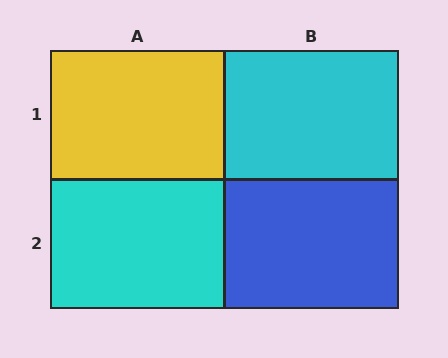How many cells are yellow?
1 cell is yellow.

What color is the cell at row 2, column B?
Blue.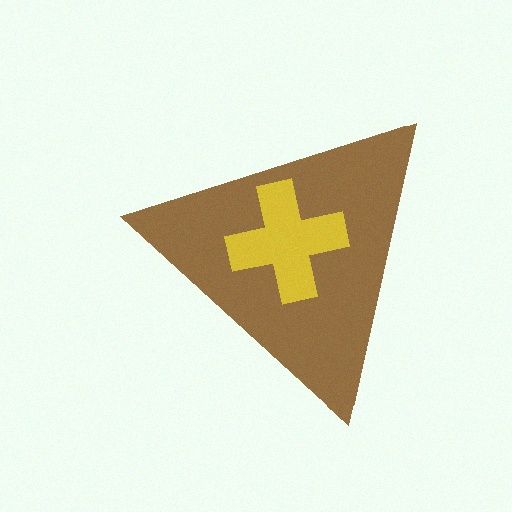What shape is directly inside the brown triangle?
The yellow cross.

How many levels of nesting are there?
2.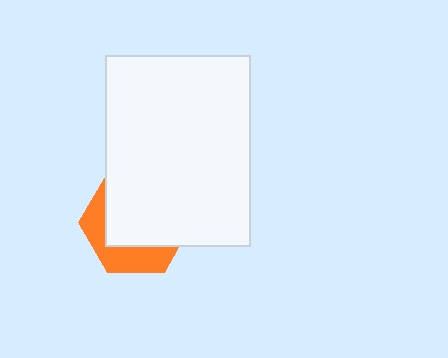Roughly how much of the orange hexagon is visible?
A small part of it is visible (roughly 35%).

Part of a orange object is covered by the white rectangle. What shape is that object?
It is a hexagon.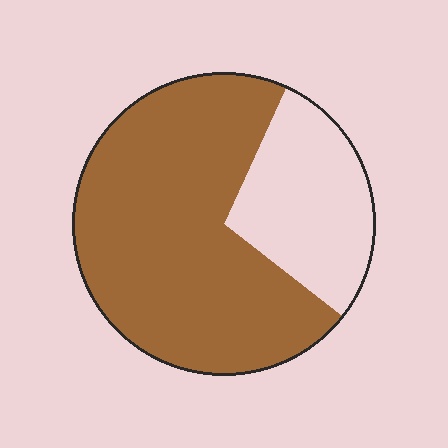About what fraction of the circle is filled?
About three quarters (3/4).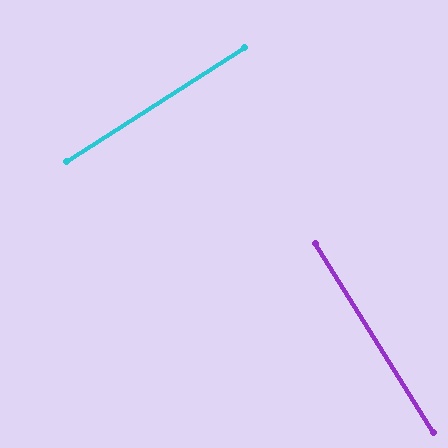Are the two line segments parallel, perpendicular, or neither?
Perpendicular — they meet at approximately 89°.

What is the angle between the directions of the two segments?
Approximately 89 degrees.